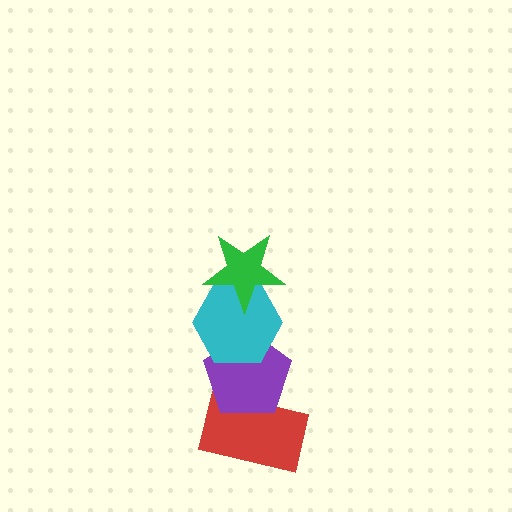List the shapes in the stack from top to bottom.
From top to bottom: the green star, the cyan hexagon, the purple pentagon, the red rectangle.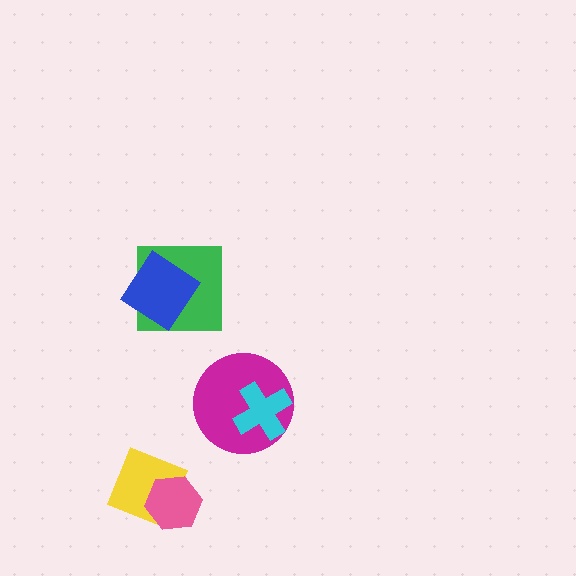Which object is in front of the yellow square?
The pink hexagon is in front of the yellow square.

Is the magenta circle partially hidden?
Yes, it is partially covered by another shape.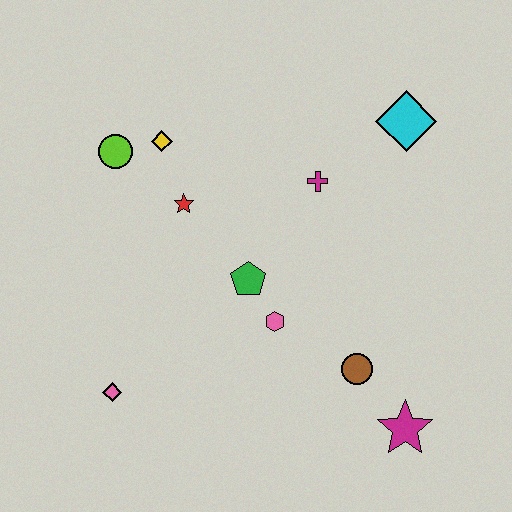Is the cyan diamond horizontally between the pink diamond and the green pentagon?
No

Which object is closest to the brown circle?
The magenta star is closest to the brown circle.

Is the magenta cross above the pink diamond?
Yes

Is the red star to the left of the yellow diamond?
No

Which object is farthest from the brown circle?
The lime circle is farthest from the brown circle.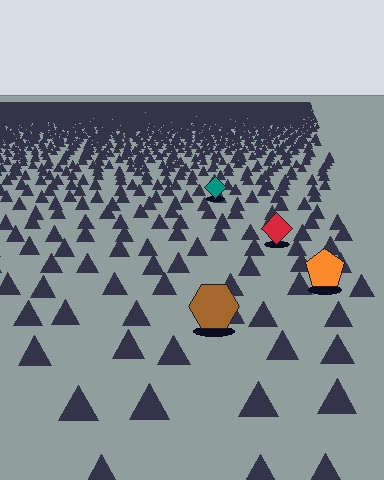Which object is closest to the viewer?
The brown hexagon is closest. The texture marks near it are larger and more spread out.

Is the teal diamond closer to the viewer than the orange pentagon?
No. The orange pentagon is closer — you can tell from the texture gradient: the ground texture is coarser near it.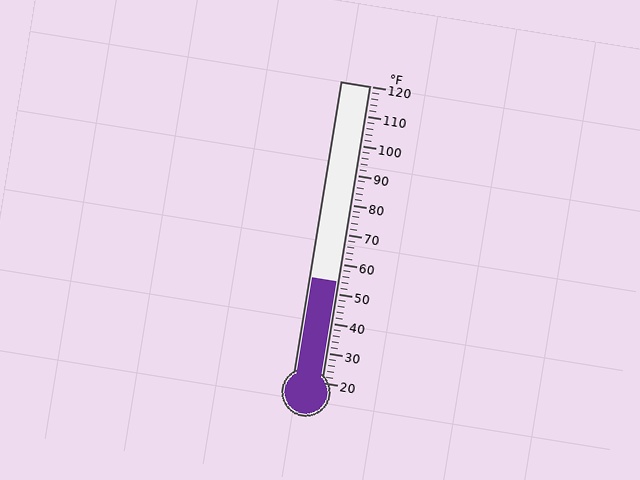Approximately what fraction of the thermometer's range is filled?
The thermometer is filled to approximately 35% of its range.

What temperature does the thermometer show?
The thermometer shows approximately 54°F.